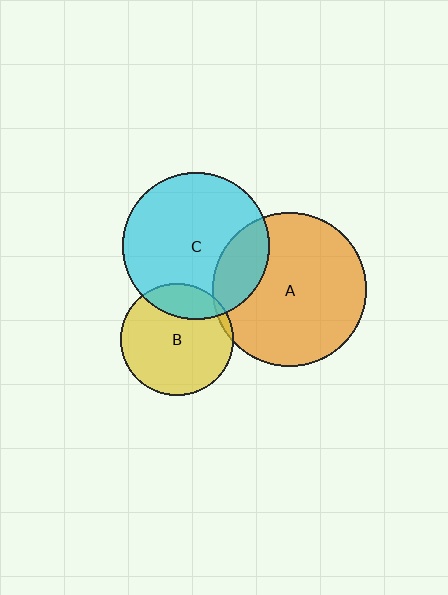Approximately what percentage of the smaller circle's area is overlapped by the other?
Approximately 5%.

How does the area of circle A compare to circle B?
Approximately 1.9 times.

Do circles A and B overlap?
Yes.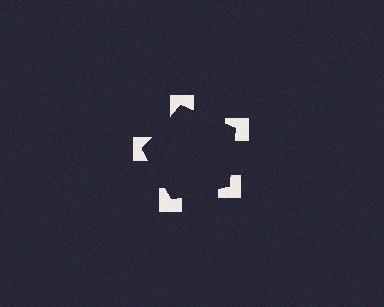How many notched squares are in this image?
There are 5 — one at each vertex of the illusory pentagon.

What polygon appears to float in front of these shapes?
An illusory pentagon — its edges are inferred from the aligned wedge cuts in the notched squares, not physically drawn.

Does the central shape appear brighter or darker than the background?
It typically appears slightly darker than the background, even though no actual brightness change is drawn.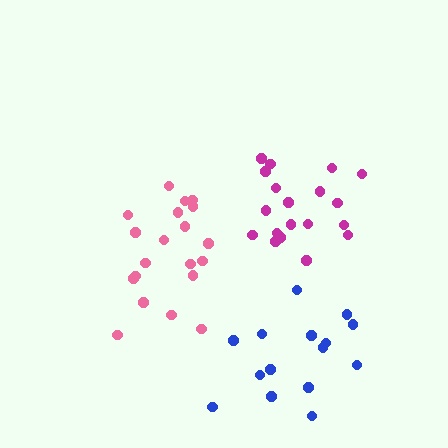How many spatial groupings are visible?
There are 3 spatial groupings.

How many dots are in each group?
Group 1: 19 dots, Group 2: 20 dots, Group 3: 15 dots (54 total).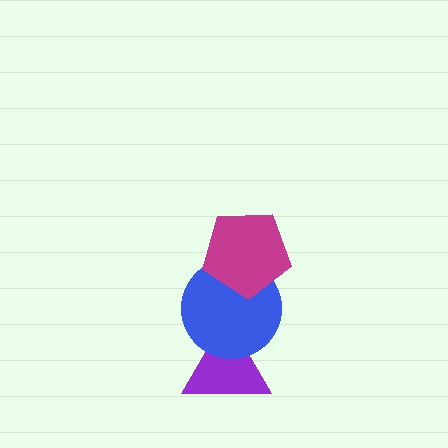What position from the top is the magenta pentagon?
The magenta pentagon is 1st from the top.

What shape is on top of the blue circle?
The magenta pentagon is on top of the blue circle.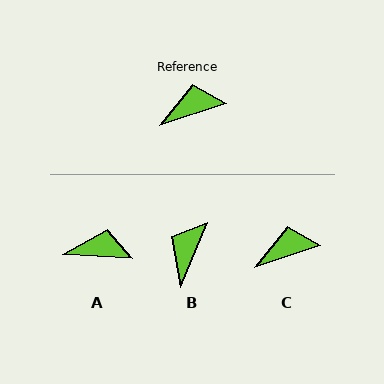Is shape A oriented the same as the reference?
No, it is off by about 21 degrees.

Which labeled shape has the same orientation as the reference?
C.